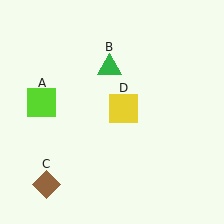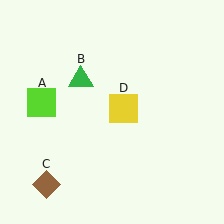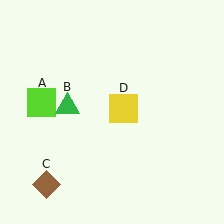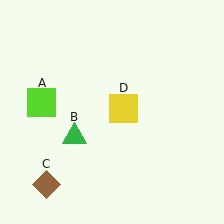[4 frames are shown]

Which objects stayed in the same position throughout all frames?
Lime square (object A) and brown diamond (object C) and yellow square (object D) remained stationary.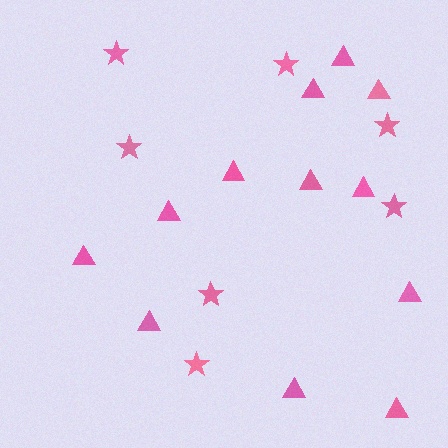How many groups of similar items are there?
There are 2 groups: one group of stars (7) and one group of triangles (12).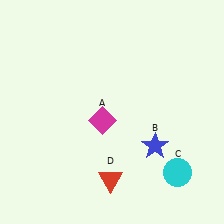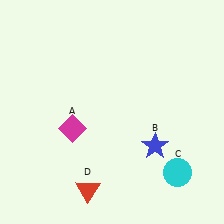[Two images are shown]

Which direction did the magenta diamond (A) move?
The magenta diamond (A) moved left.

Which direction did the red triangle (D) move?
The red triangle (D) moved left.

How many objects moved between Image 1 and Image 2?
2 objects moved between the two images.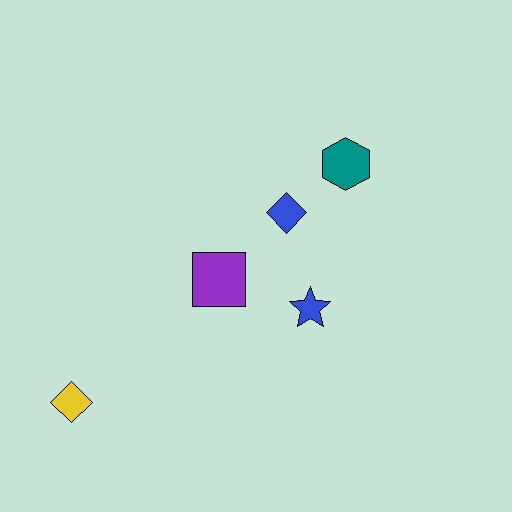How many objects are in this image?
There are 5 objects.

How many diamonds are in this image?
There are 2 diamonds.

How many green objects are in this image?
There are no green objects.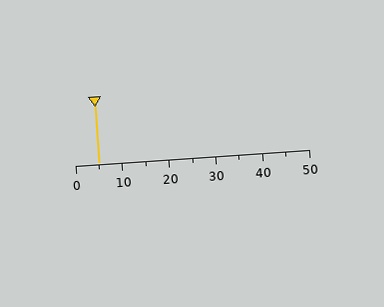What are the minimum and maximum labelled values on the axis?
The axis runs from 0 to 50.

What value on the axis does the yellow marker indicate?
The marker indicates approximately 5.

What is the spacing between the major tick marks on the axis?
The major ticks are spaced 10 apart.